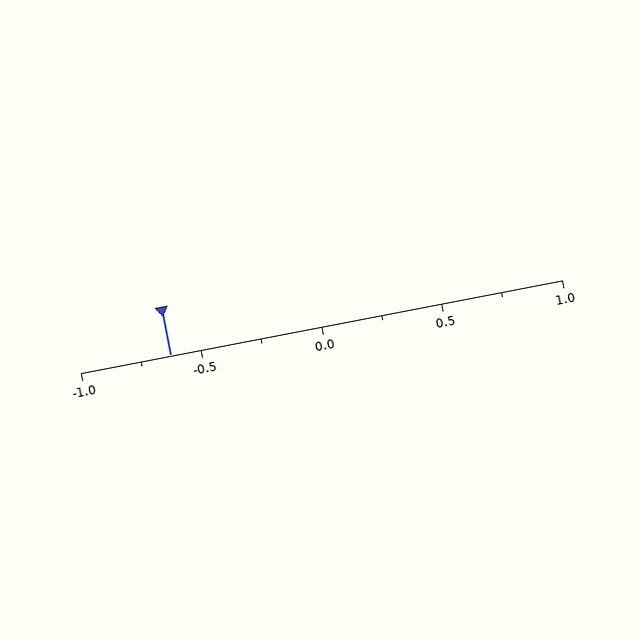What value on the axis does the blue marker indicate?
The marker indicates approximately -0.62.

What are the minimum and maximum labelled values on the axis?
The axis runs from -1.0 to 1.0.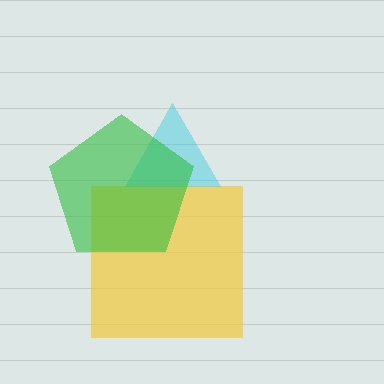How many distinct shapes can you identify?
There are 3 distinct shapes: a yellow square, a cyan triangle, a green pentagon.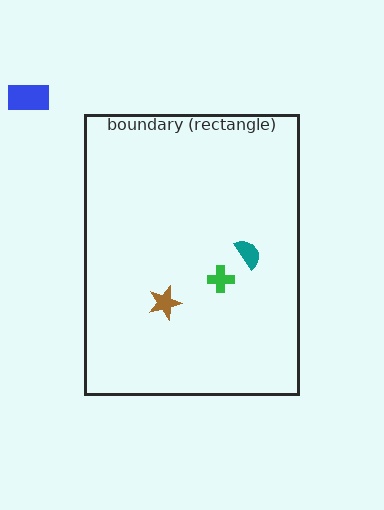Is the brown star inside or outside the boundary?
Inside.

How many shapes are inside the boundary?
3 inside, 1 outside.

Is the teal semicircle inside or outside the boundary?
Inside.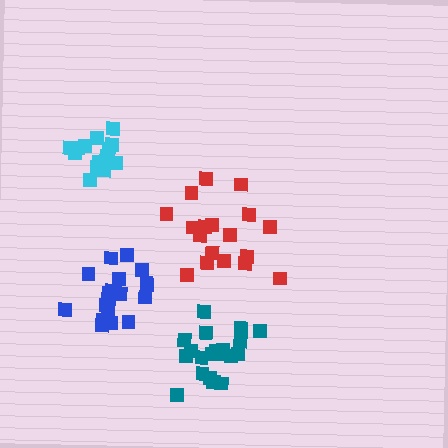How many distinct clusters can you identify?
There are 4 distinct clusters.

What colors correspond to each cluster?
The clusters are colored: red, blue, cyan, teal.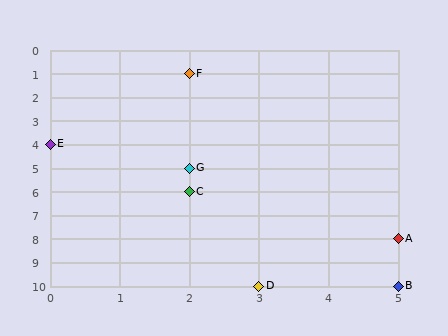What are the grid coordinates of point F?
Point F is at grid coordinates (2, 1).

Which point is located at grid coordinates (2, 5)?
Point G is at (2, 5).